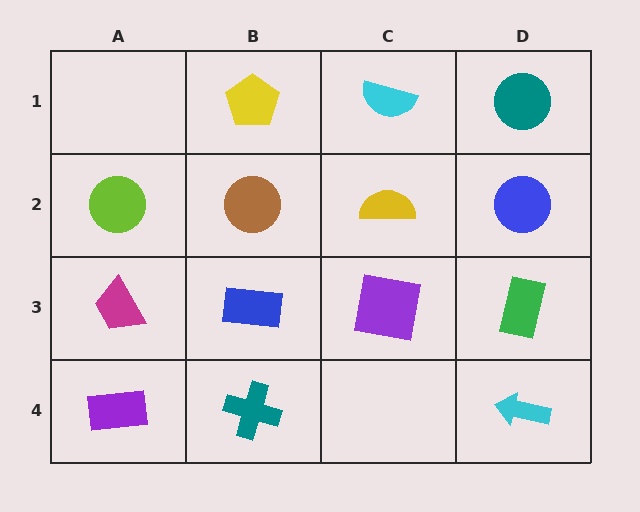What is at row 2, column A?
A lime circle.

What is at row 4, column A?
A purple rectangle.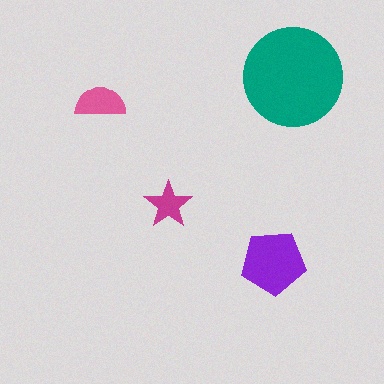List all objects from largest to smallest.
The teal circle, the purple pentagon, the pink semicircle, the magenta star.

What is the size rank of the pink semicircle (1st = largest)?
3rd.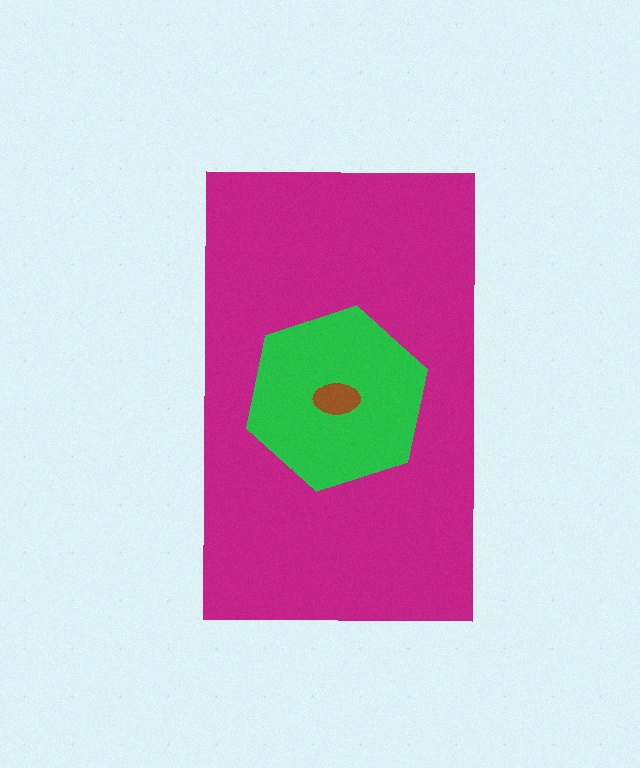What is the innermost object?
The brown ellipse.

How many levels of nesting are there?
3.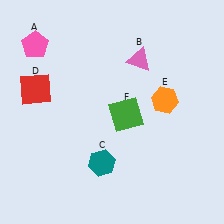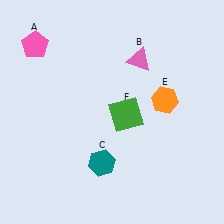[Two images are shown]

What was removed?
The red square (D) was removed in Image 2.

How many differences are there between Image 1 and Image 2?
There is 1 difference between the two images.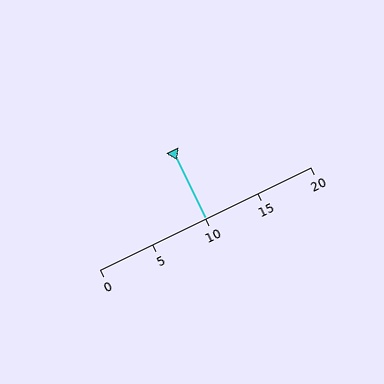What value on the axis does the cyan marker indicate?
The marker indicates approximately 10.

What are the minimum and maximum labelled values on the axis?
The axis runs from 0 to 20.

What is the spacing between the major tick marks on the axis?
The major ticks are spaced 5 apart.